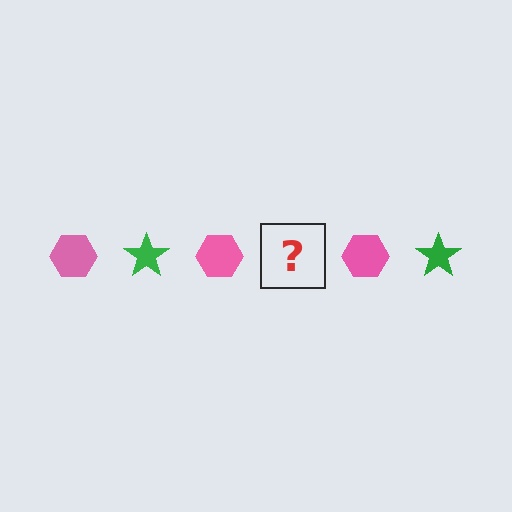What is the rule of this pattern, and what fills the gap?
The rule is that the pattern alternates between pink hexagon and green star. The gap should be filled with a green star.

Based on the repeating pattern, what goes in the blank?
The blank should be a green star.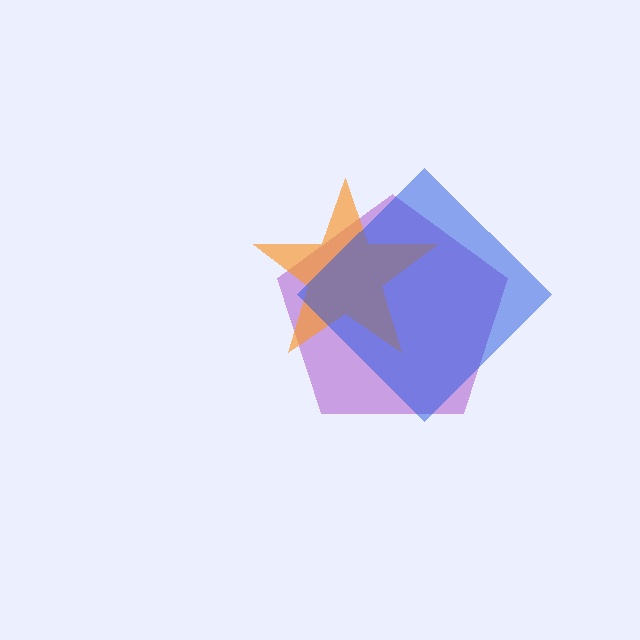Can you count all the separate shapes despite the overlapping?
Yes, there are 3 separate shapes.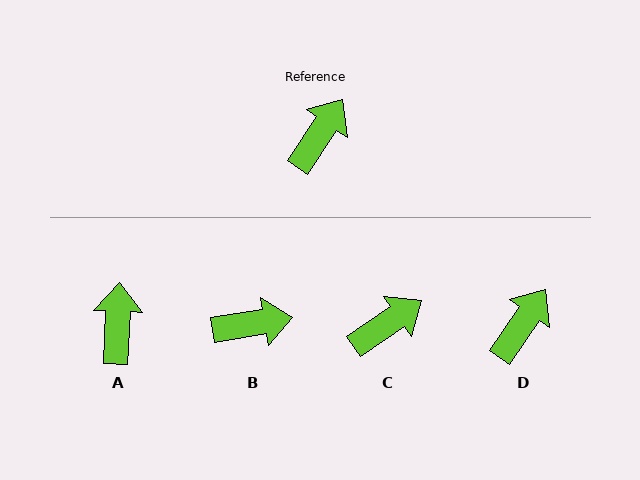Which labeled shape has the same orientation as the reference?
D.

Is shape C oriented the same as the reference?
No, it is off by about 22 degrees.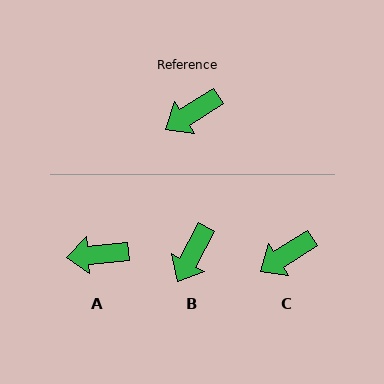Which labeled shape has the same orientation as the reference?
C.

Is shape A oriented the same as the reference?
No, it is off by about 27 degrees.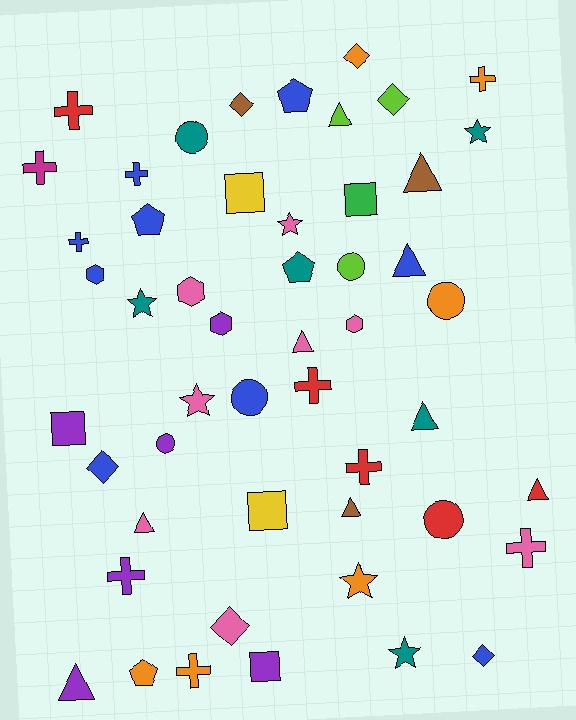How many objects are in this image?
There are 50 objects.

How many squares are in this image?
There are 5 squares.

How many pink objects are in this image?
There are 8 pink objects.